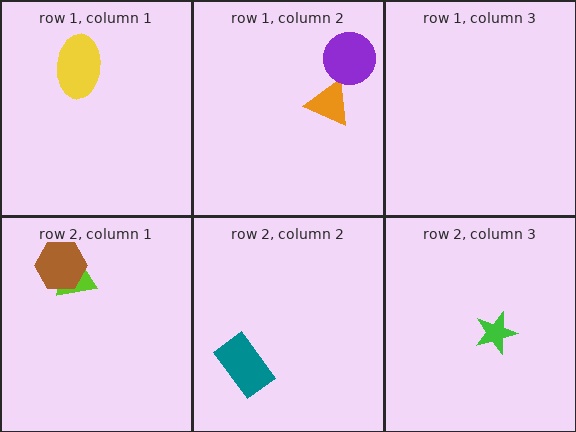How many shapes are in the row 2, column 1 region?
2.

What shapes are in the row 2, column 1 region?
The lime trapezoid, the brown hexagon.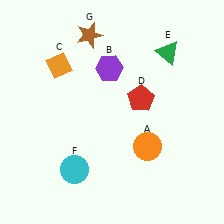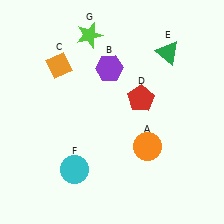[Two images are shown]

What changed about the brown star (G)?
In Image 1, G is brown. In Image 2, it changed to lime.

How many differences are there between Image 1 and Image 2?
There is 1 difference between the two images.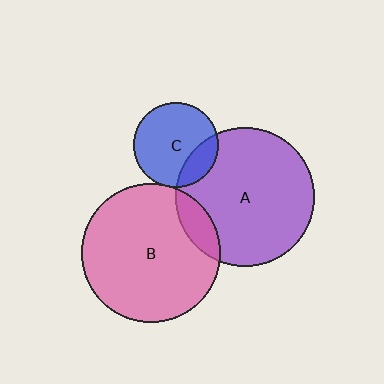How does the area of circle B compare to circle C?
Approximately 2.7 times.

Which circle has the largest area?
Circle A (purple).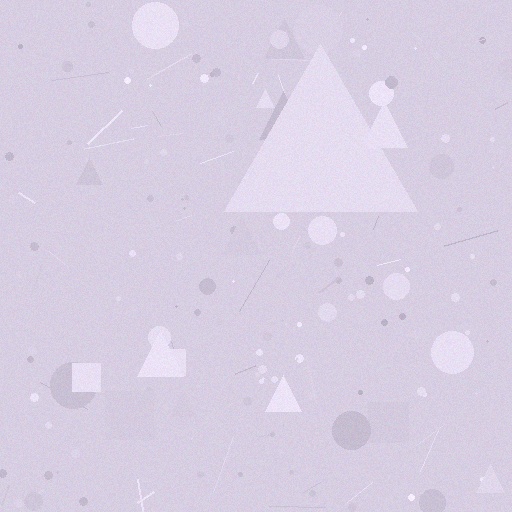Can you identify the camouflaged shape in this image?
The camouflaged shape is a triangle.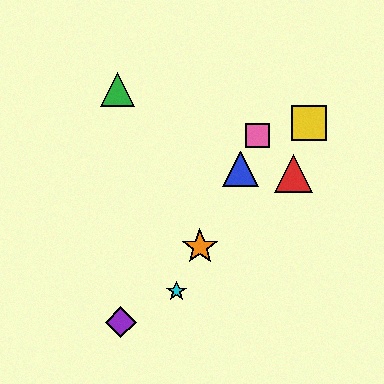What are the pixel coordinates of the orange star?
The orange star is at (200, 247).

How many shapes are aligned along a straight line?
4 shapes (the blue triangle, the orange star, the cyan star, the pink square) are aligned along a straight line.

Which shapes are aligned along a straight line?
The blue triangle, the orange star, the cyan star, the pink square are aligned along a straight line.